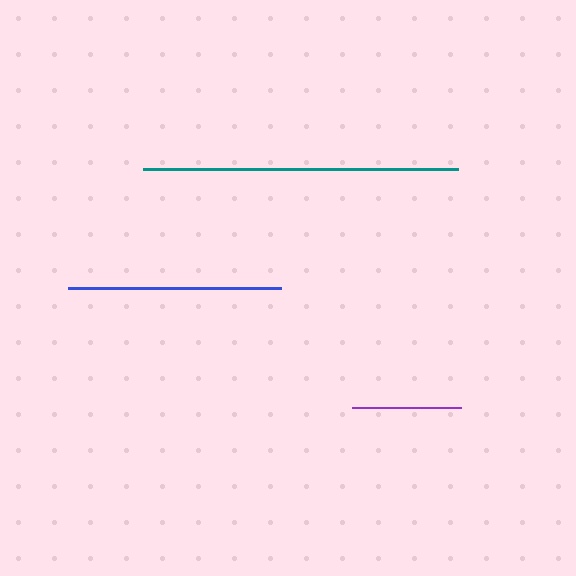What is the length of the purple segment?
The purple segment is approximately 109 pixels long.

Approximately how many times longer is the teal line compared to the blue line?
The teal line is approximately 1.5 times the length of the blue line.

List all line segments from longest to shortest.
From longest to shortest: teal, blue, purple.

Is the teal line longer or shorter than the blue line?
The teal line is longer than the blue line.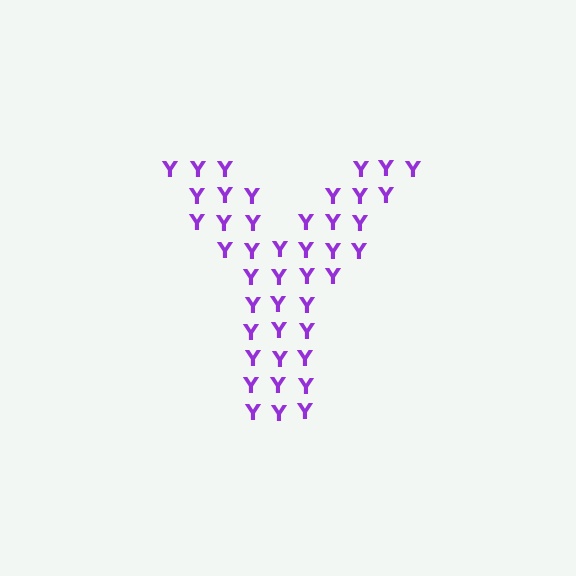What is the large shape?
The large shape is the letter Y.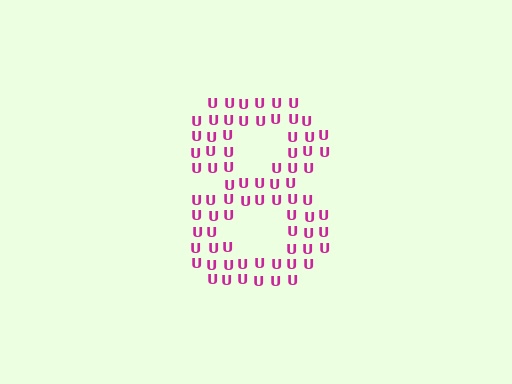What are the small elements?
The small elements are letter U's.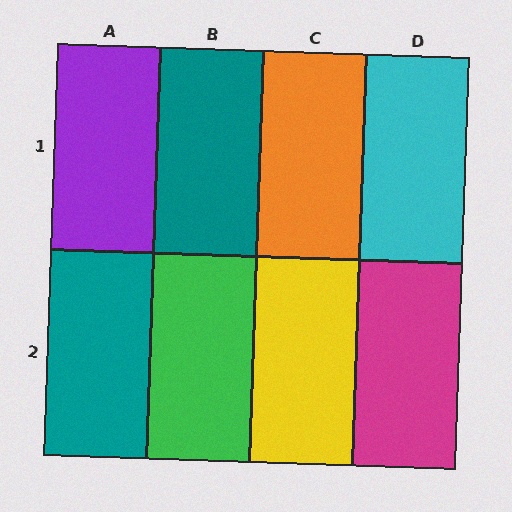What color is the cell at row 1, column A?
Purple.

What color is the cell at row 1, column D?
Cyan.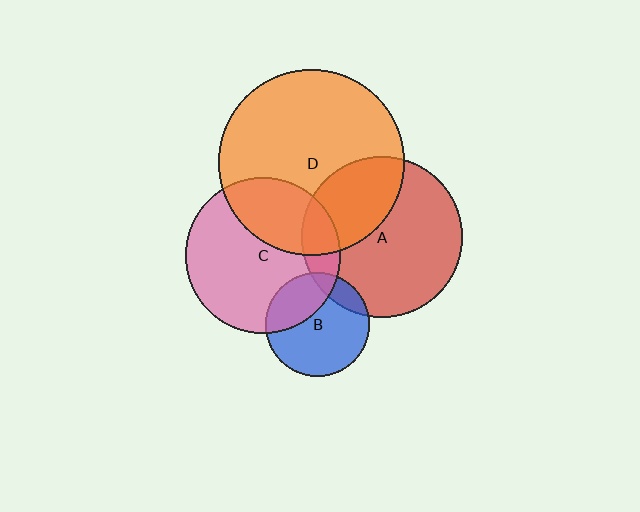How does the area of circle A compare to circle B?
Approximately 2.4 times.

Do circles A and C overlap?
Yes.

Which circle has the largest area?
Circle D (orange).